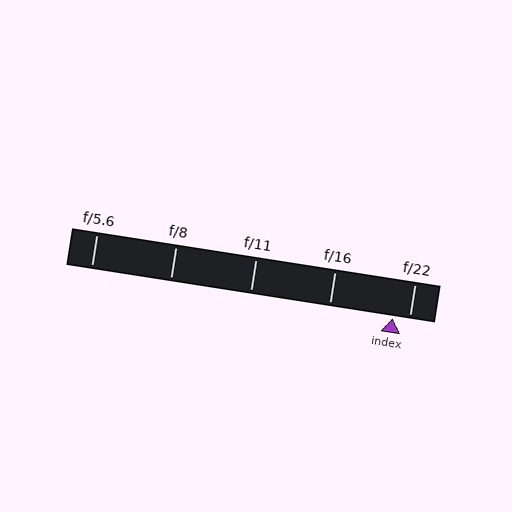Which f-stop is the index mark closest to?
The index mark is closest to f/22.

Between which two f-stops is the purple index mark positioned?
The index mark is between f/16 and f/22.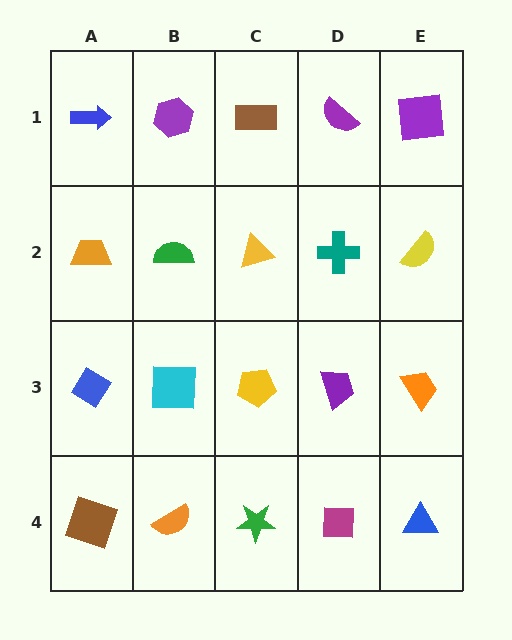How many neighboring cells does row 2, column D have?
4.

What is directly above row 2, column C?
A brown rectangle.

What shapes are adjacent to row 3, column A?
An orange trapezoid (row 2, column A), a brown square (row 4, column A), a cyan square (row 3, column B).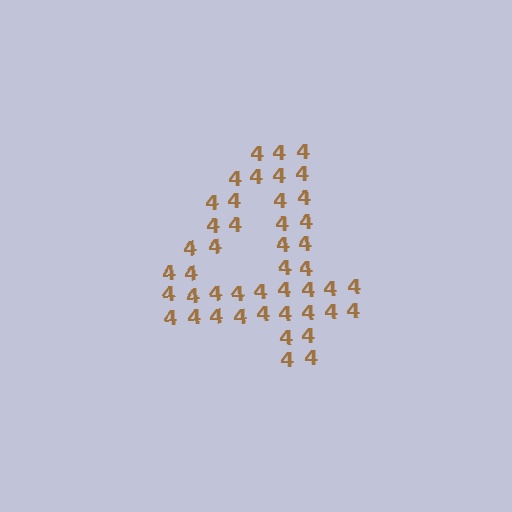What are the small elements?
The small elements are digit 4's.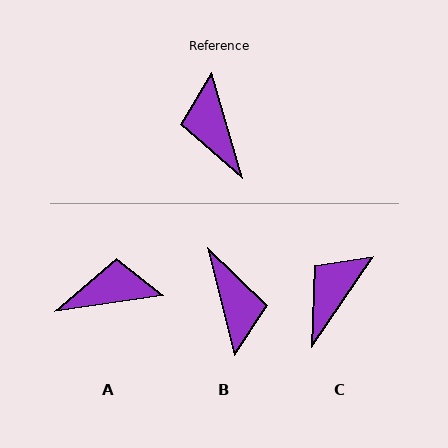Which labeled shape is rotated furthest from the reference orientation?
B, about 177 degrees away.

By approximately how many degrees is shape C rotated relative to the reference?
Approximately 51 degrees clockwise.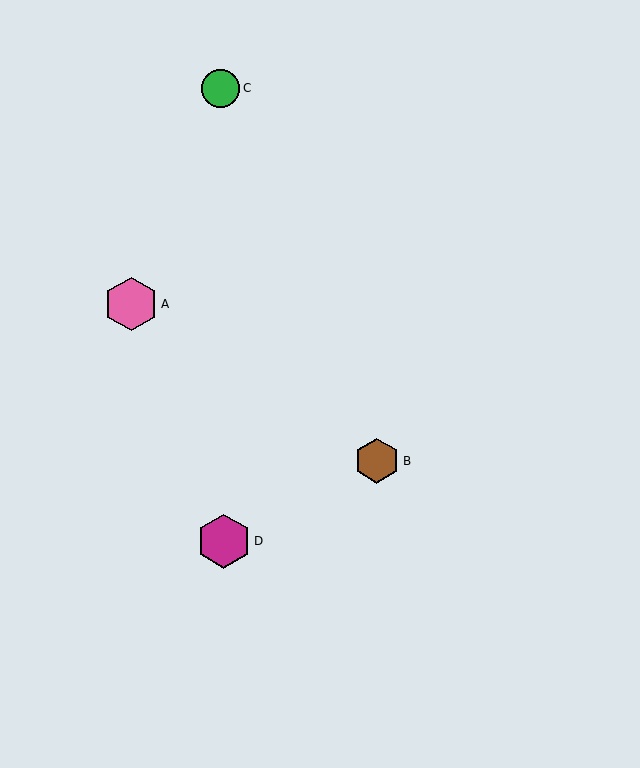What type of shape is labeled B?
Shape B is a brown hexagon.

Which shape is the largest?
The magenta hexagon (labeled D) is the largest.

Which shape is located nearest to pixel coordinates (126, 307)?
The pink hexagon (labeled A) at (131, 304) is nearest to that location.